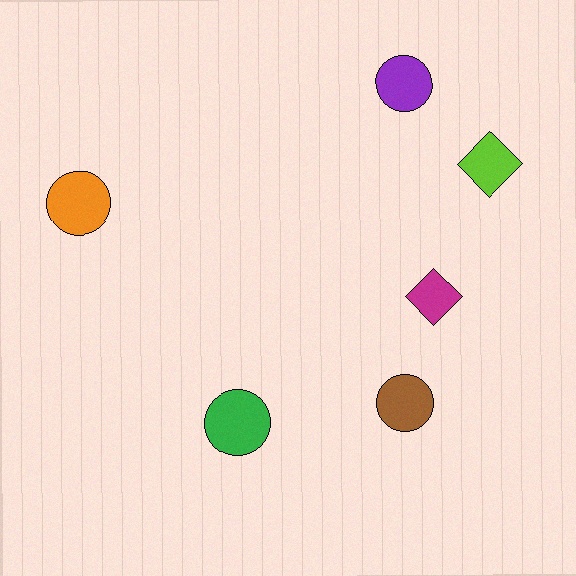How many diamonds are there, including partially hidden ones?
There are 2 diamonds.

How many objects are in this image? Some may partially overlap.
There are 6 objects.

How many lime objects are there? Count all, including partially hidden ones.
There is 1 lime object.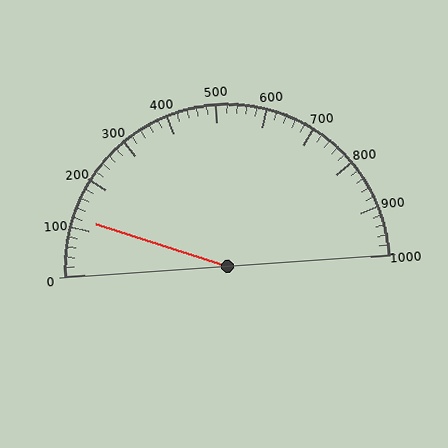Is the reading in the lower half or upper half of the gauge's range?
The reading is in the lower half of the range (0 to 1000).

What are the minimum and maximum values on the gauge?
The gauge ranges from 0 to 1000.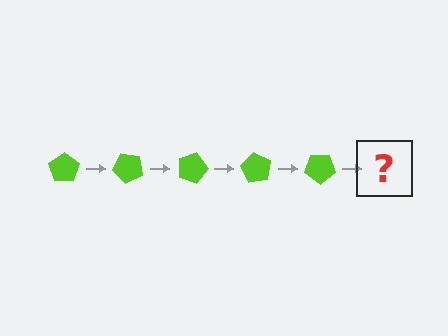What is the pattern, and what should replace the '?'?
The pattern is that the pentagon rotates 45 degrees each step. The '?' should be a lime pentagon rotated 225 degrees.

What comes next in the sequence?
The next element should be a lime pentagon rotated 225 degrees.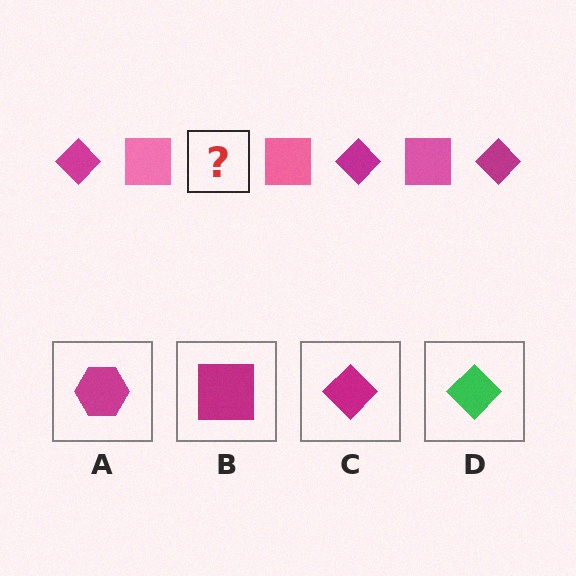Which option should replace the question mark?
Option C.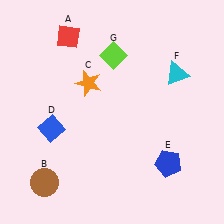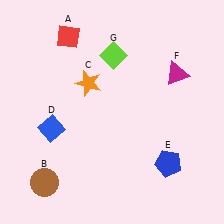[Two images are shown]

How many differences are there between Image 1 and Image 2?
There is 1 difference between the two images.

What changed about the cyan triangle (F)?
In Image 1, F is cyan. In Image 2, it changed to magenta.